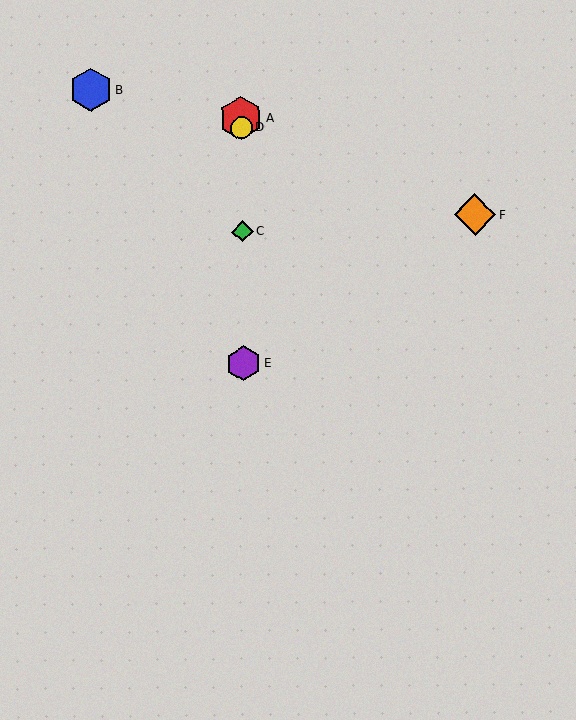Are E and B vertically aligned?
No, E is at x≈243 and B is at x≈91.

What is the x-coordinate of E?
Object E is at x≈243.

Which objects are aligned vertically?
Objects A, C, D, E are aligned vertically.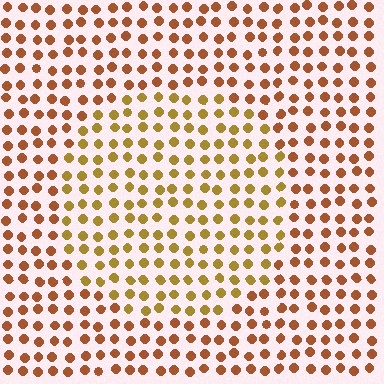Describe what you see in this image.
The image is filled with small brown elements in a uniform arrangement. A circle-shaped region is visible where the elements are tinted to a slightly different hue, forming a subtle color boundary.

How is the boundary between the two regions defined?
The boundary is defined purely by a slight shift in hue (about 28 degrees). Spacing, size, and orientation are identical on both sides.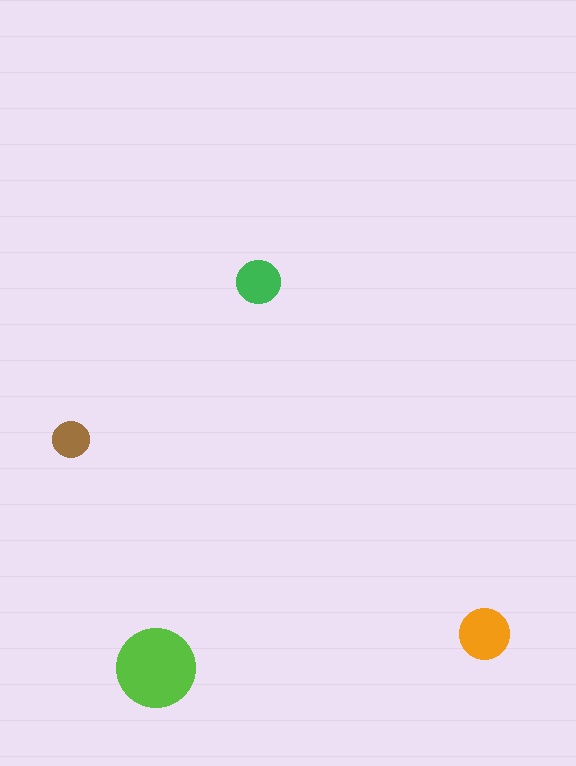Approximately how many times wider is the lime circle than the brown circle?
About 2 times wider.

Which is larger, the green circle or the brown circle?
The green one.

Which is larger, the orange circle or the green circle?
The orange one.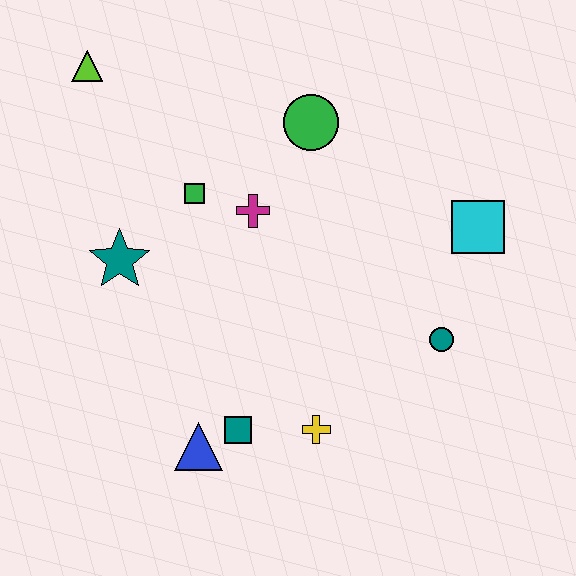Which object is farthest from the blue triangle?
The lime triangle is farthest from the blue triangle.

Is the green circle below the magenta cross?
No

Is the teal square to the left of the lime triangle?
No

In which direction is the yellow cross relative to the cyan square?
The yellow cross is below the cyan square.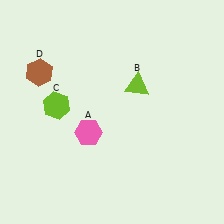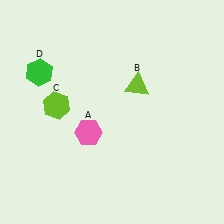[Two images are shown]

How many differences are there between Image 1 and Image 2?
There is 1 difference between the two images.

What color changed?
The hexagon (D) changed from brown in Image 1 to green in Image 2.